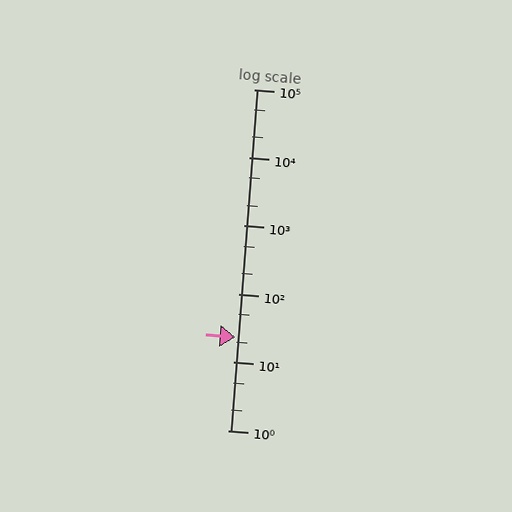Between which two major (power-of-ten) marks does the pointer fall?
The pointer is between 10 and 100.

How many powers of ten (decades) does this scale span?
The scale spans 5 decades, from 1 to 100000.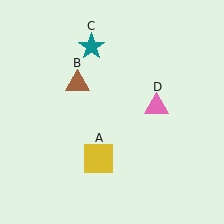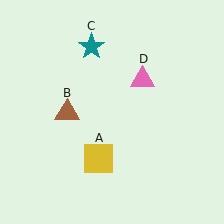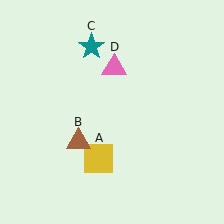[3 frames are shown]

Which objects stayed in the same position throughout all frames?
Yellow square (object A) and teal star (object C) remained stationary.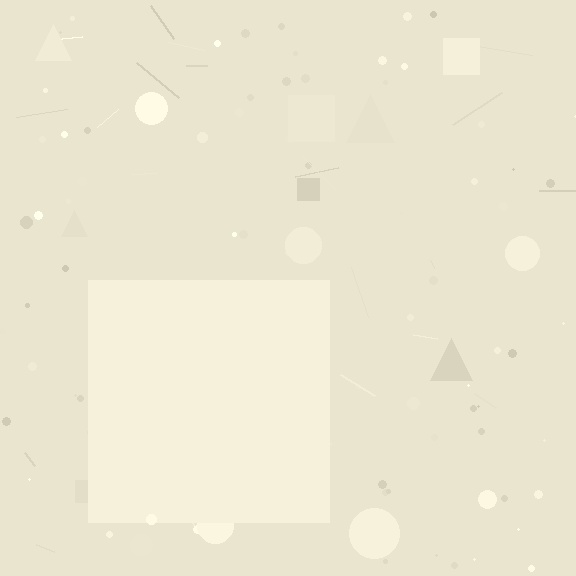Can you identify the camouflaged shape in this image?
The camouflaged shape is a square.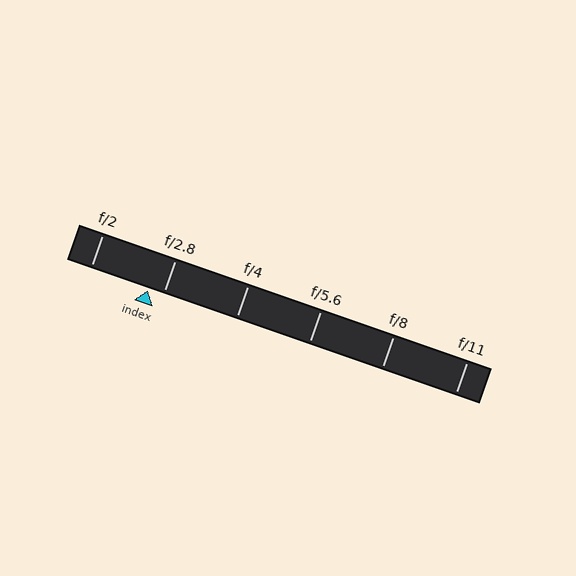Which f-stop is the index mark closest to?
The index mark is closest to f/2.8.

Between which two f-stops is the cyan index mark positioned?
The index mark is between f/2 and f/2.8.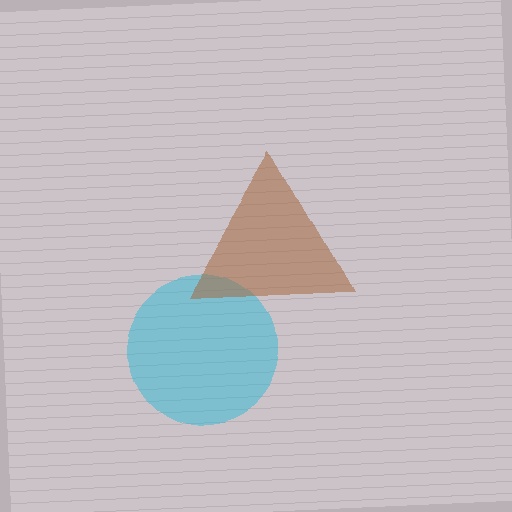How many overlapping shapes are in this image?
There are 2 overlapping shapes in the image.